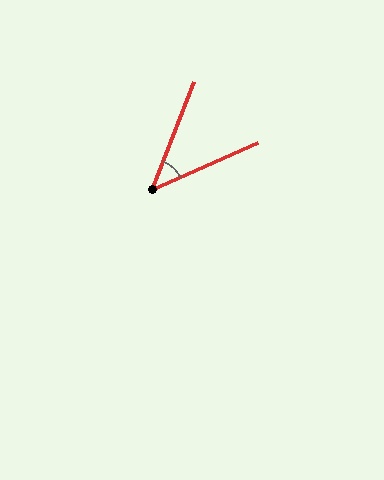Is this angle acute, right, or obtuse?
It is acute.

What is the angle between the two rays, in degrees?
Approximately 45 degrees.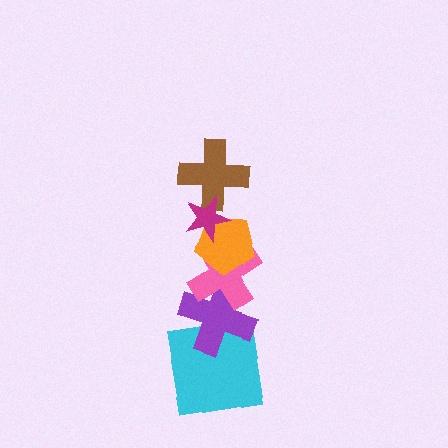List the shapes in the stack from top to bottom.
From top to bottom: the magenta star, the brown cross, the orange pentagon, the pink cross, the purple cross, the cyan square.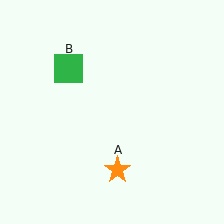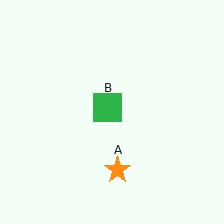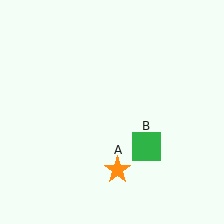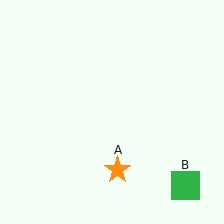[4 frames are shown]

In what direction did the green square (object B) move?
The green square (object B) moved down and to the right.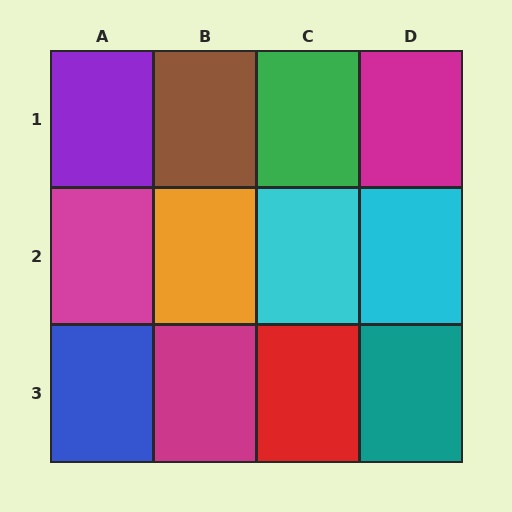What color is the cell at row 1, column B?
Brown.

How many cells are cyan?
2 cells are cyan.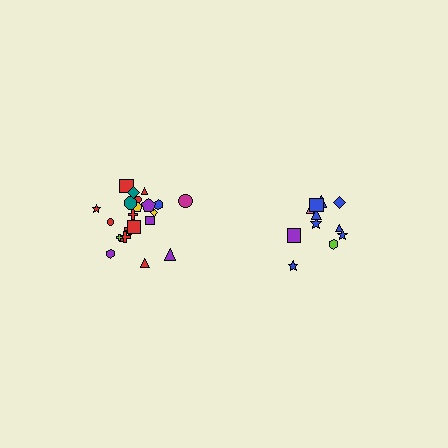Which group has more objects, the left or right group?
The left group.